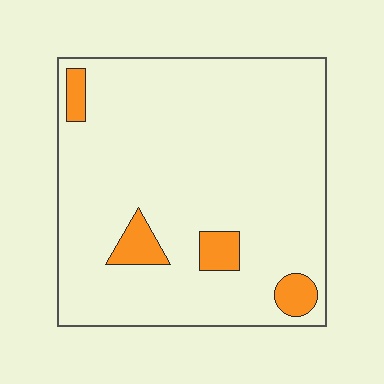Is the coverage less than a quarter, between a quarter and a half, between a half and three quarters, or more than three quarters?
Less than a quarter.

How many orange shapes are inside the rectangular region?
4.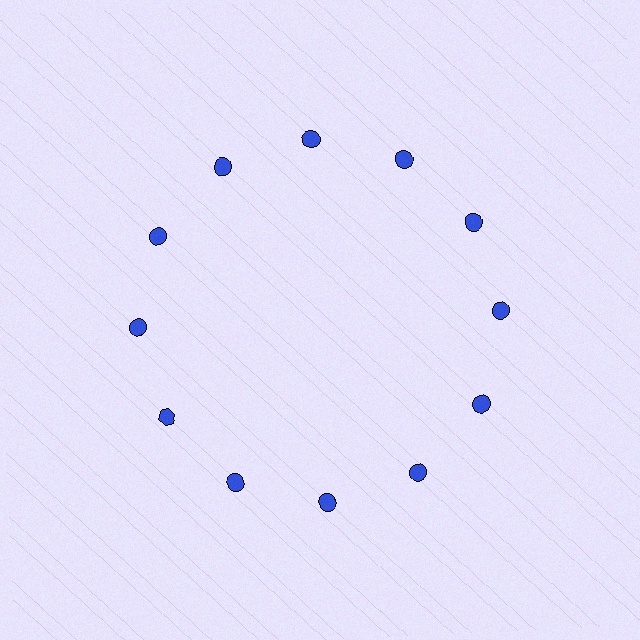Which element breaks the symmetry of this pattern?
The blue hexagon at roughly the 8 o'clock position breaks the symmetry. All other shapes are blue circles.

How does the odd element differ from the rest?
It has a different shape: hexagon instead of circle.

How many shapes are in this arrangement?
There are 12 shapes arranged in a ring pattern.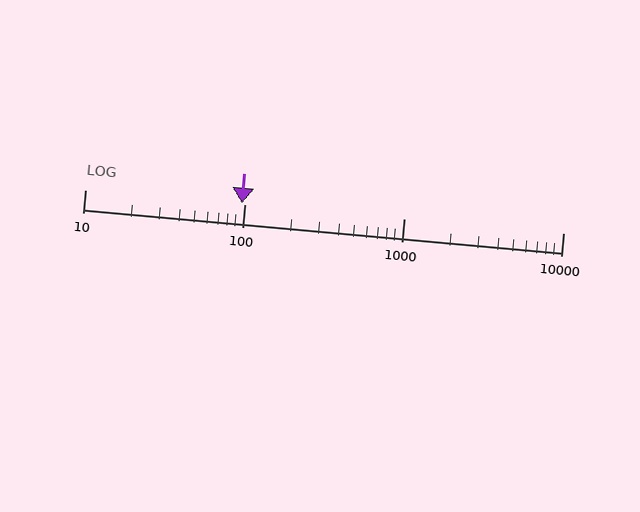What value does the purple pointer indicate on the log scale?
The pointer indicates approximately 96.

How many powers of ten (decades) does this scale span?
The scale spans 3 decades, from 10 to 10000.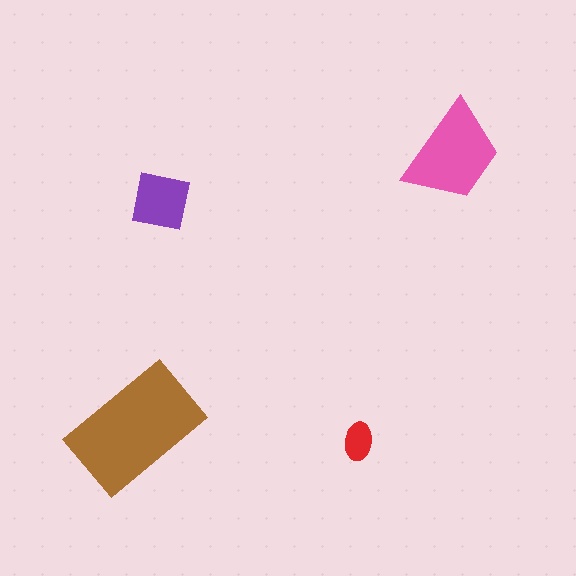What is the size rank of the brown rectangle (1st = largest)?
1st.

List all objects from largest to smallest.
The brown rectangle, the pink trapezoid, the purple square, the red ellipse.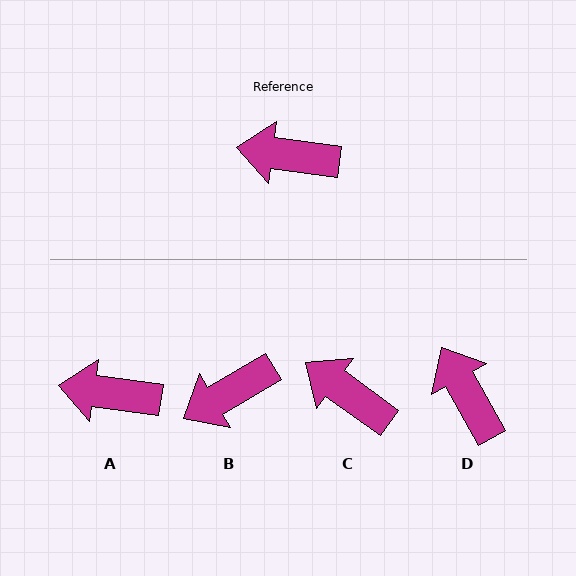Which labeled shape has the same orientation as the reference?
A.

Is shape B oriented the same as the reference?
No, it is off by about 38 degrees.